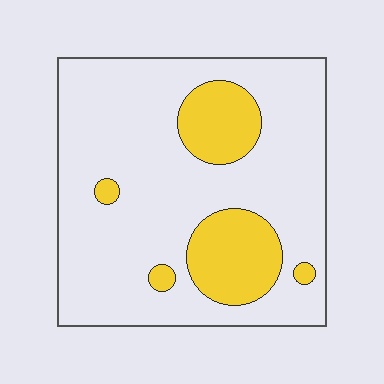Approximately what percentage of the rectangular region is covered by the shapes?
Approximately 20%.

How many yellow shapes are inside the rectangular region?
5.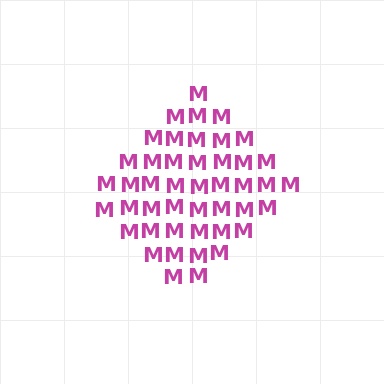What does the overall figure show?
The overall figure shows a diamond.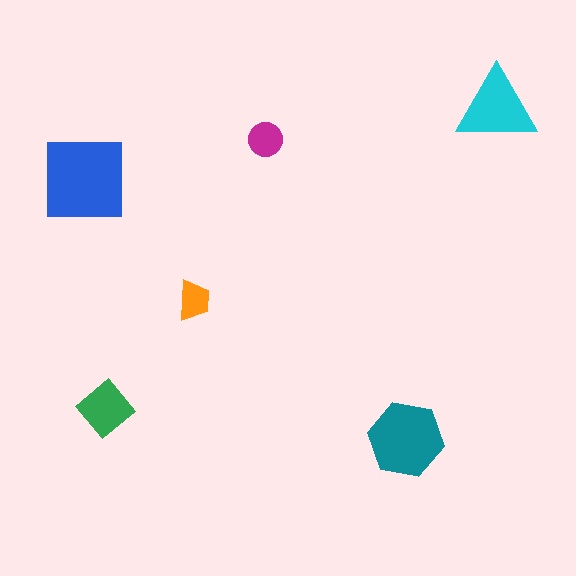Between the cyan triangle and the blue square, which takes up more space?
The blue square.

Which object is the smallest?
The orange trapezoid.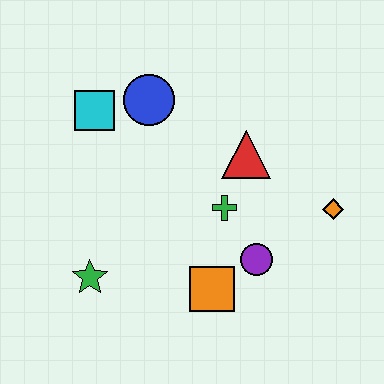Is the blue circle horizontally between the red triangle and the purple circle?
No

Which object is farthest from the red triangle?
The green star is farthest from the red triangle.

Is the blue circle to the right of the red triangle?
No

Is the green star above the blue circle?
No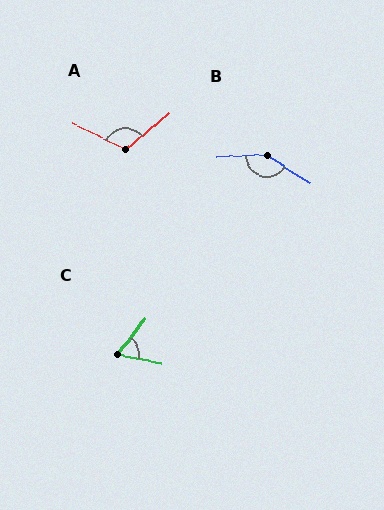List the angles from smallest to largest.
C (63°), A (113°), B (145°).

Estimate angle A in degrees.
Approximately 113 degrees.